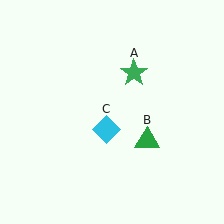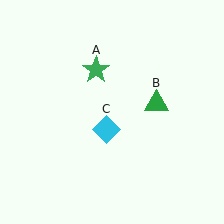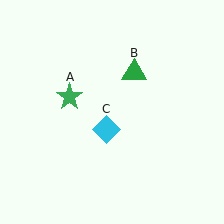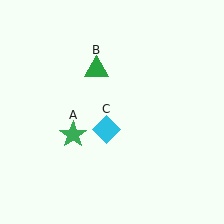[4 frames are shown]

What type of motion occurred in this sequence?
The green star (object A), green triangle (object B) rotated counterclockwise around the center of the scene.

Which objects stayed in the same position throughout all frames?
Cyan diamond (object C) remained stationary.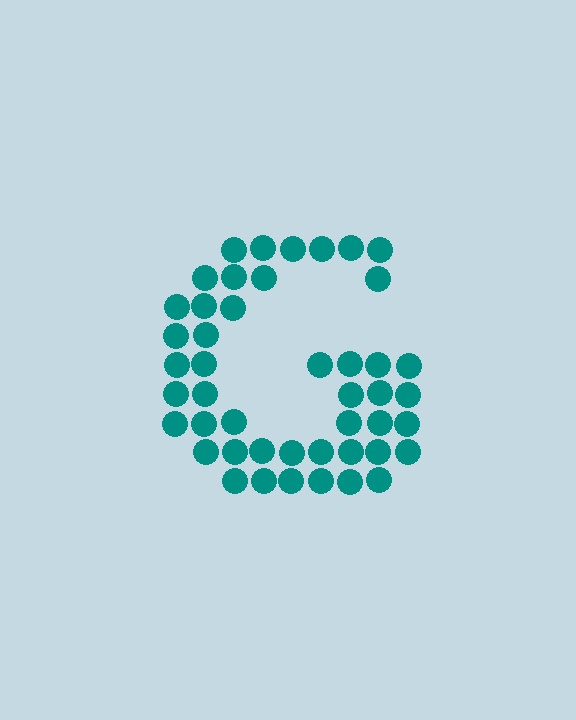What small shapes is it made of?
It is made of small circles.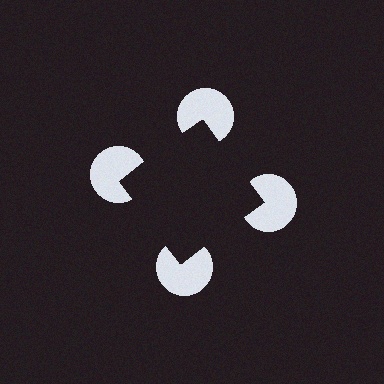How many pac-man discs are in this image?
There are 4 — one at each vertex of the illusory square.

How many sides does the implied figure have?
4 sides.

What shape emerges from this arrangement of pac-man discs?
An illusory square — its edges are inferred from the aligned wedge cuts in the pac-man discs, not physically drawn.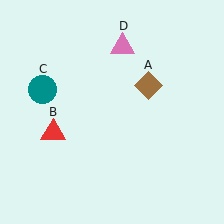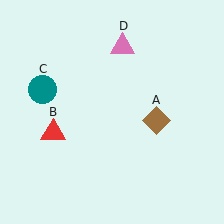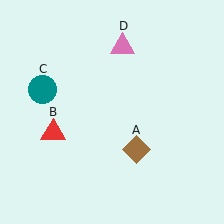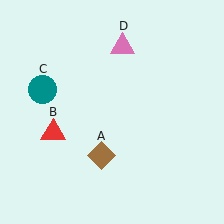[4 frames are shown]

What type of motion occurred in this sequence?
The brown diamond (object A) rotated clockwise around the center of the scene.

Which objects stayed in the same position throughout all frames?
Red triangle (object B) and teal circle (object C) and pink triangle (object D) remained stationary.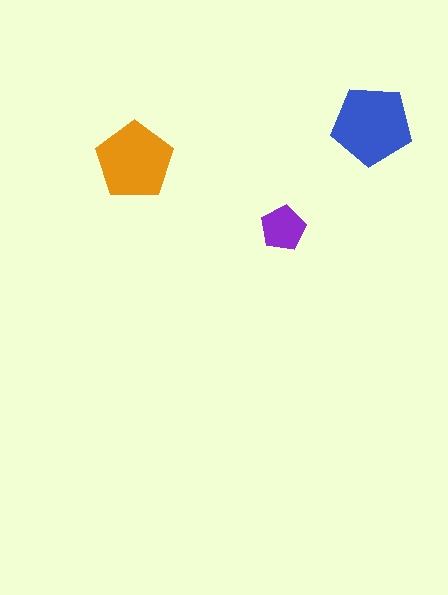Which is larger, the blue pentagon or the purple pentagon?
The blue one.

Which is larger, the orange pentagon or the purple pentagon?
The orange one.